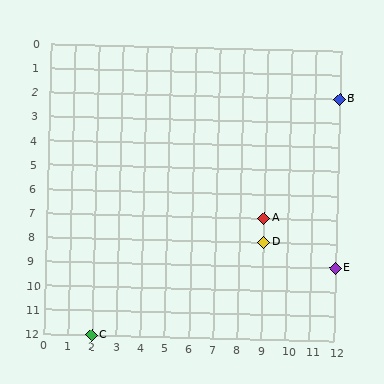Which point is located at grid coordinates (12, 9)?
Point E is at (12, 9).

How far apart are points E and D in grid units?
Points E and D are 3 columns and 1 row apart (about 3.2 grid units diagonally).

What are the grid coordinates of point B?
Point B is at grid coordinates (12, 2).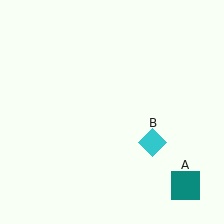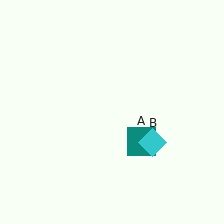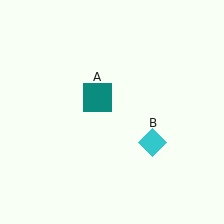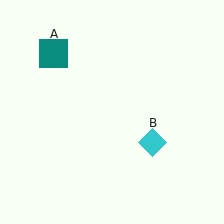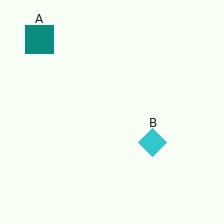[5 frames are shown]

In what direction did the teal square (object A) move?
The teal square (object A) moved up and to the left.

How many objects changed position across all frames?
1 object changed position: teal square (object A).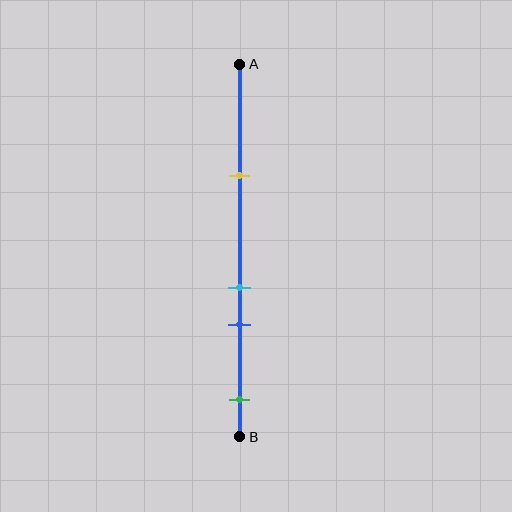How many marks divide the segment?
There are 4 marks dividing the segment.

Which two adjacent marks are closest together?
The cyan and blue marks are the closest adjacent pair.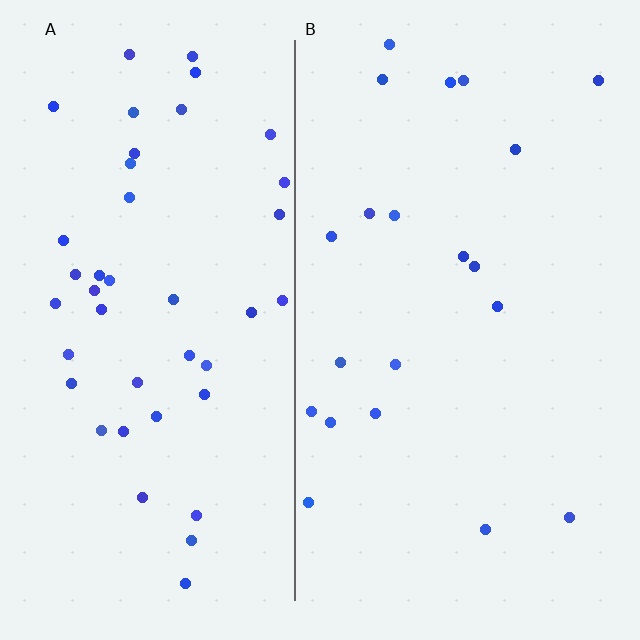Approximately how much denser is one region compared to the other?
Approximately 2.1× — region A over region B.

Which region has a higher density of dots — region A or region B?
A (the left).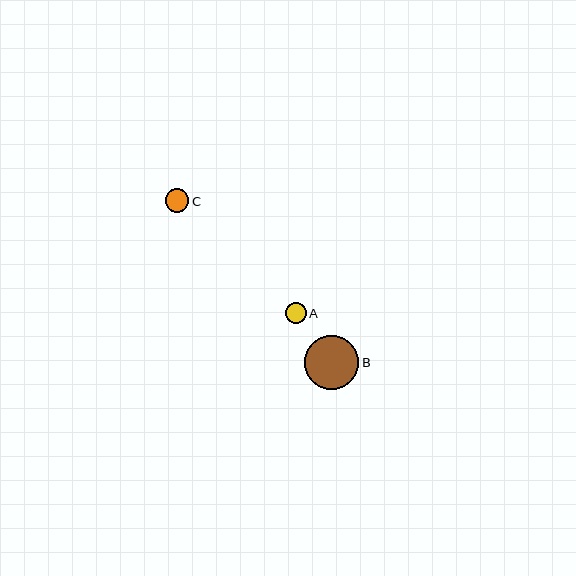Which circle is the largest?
Circle B is the largest with a size of approximately 54 pixels.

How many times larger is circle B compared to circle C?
Circle B is approximately 2.3 times the size of circle C.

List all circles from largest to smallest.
From largest to smallest: B, C, A.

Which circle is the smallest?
Circle A is the smallest with a size of approximately 21 pixels.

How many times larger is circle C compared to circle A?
Circle C is approximately 1.2 times the size of circle A.